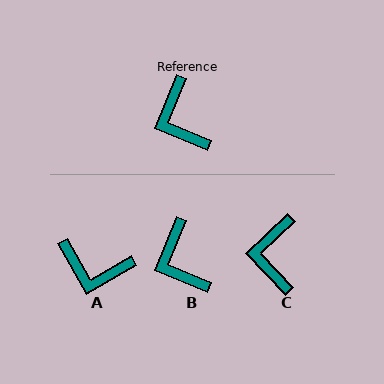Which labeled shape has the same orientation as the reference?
B.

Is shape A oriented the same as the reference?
No, it is off by about 52 degrees.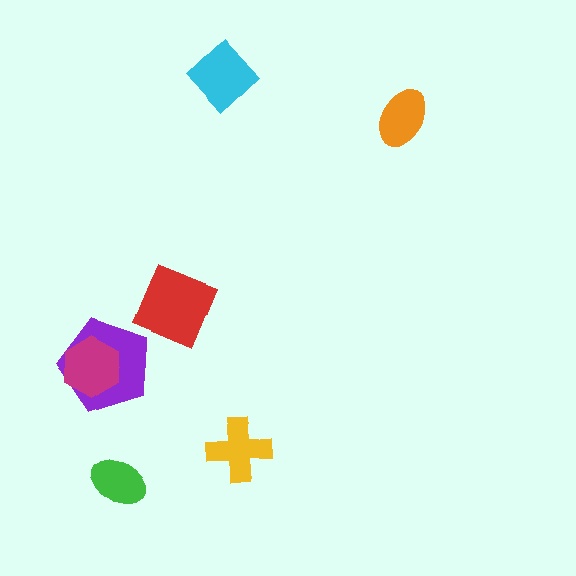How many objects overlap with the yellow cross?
0 objects overlap with the yellow cross.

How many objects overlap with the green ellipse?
0 objects overlap with the green ellipse.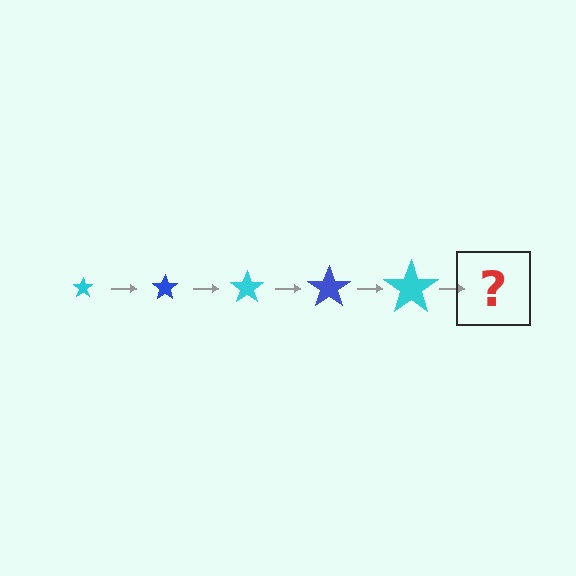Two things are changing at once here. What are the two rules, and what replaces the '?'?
The two rules are that the star grows larger each step and the color cycles through cyan and blue. The '?' should be a blue star, larger than the previous one.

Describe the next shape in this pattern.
It should be a blue star, larger than the previous one.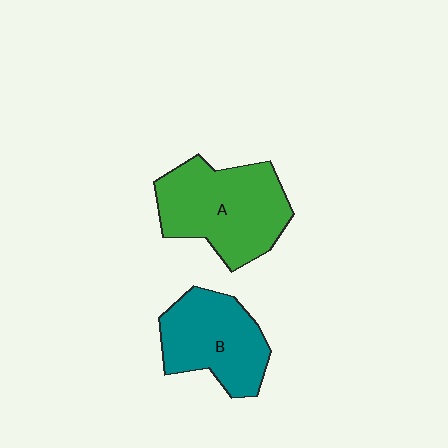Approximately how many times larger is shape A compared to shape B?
Approximately 1.3 times.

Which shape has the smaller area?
Shape B (teal).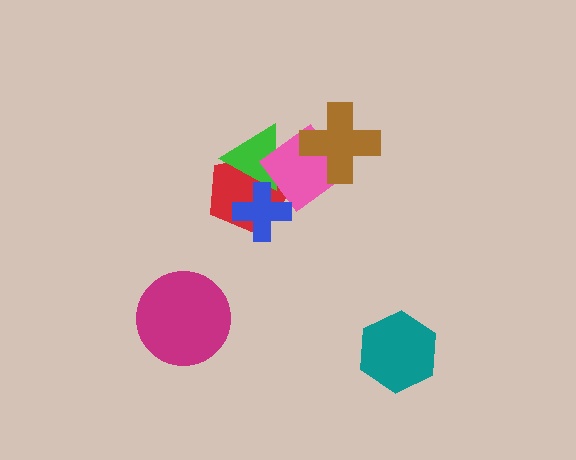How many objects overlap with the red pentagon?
3 objects overlap with the red pentagon.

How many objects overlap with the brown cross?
1 object overlaps with the brown cross.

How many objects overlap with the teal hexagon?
0 objects overlap with the teal hexagon.